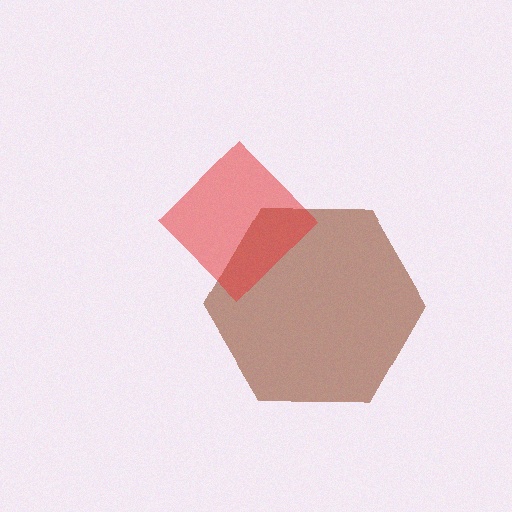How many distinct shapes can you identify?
There are 2 distinct shapes: a brown hexagon, a red diamond.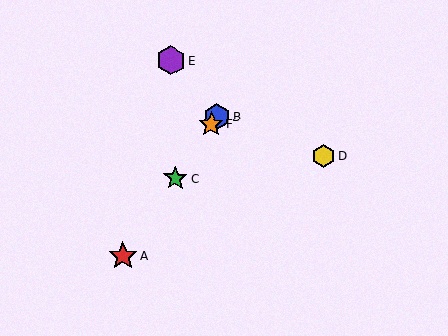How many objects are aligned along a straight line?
4 objects (A, B, C, F) are aligned along a straight line.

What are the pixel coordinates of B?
Object B is at (216, 117).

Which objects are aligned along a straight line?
Objects A, B, C, F are aligned along a straight line.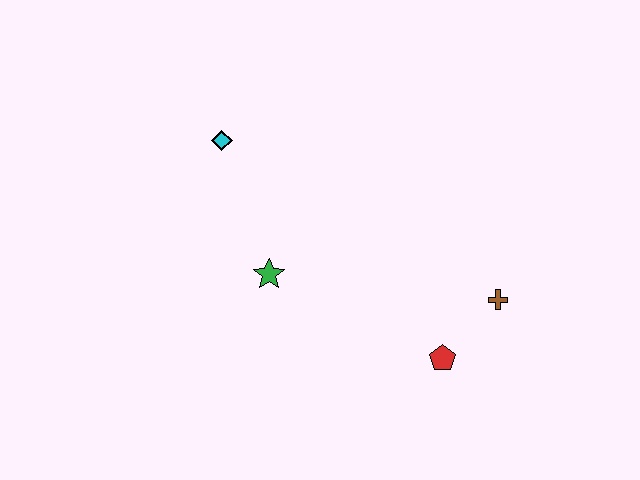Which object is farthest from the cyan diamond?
The brown cross is farthest from the cyan diamond.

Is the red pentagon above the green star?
No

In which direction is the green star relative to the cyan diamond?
The green star is below the cyan diamond.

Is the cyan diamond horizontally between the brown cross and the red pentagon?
No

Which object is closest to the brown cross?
The red pentagon is closest to the brown cross.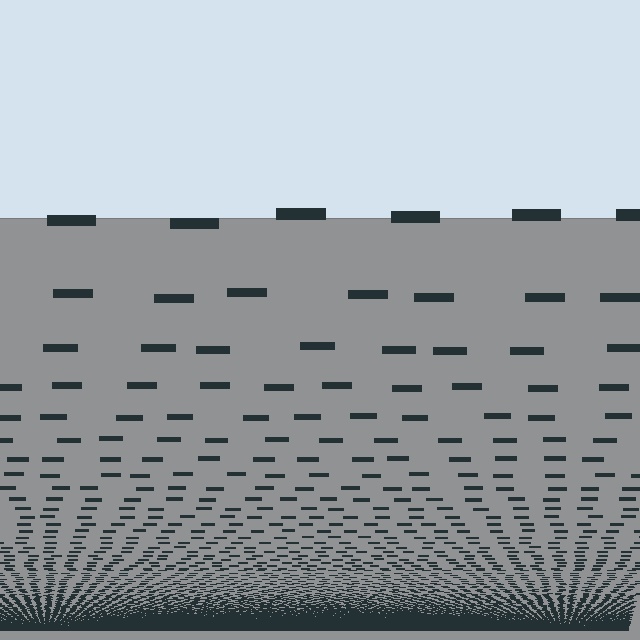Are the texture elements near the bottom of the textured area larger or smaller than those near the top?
Smaller. The gradient is inverted — elements near the bottom are smaller and denser.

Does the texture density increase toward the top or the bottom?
Density increases toward the bottom.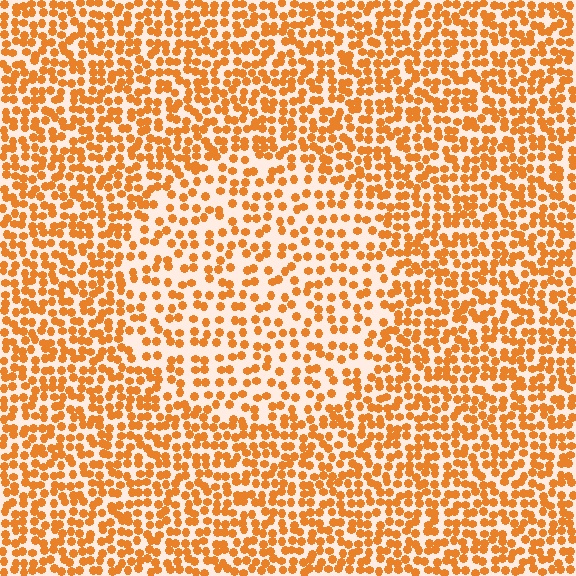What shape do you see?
I see a circle.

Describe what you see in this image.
The image contains small orange elements arranged at two different densities. A circle-shaped region is visible where the elements are less densely packed than the surrounding area.